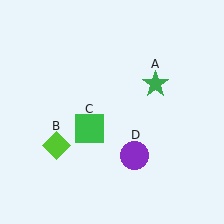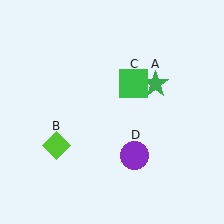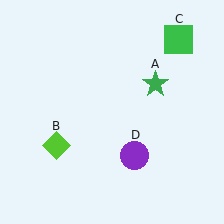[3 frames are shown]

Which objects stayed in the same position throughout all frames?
Green star (object A) and lime diamond (object B) and purple circle (object D) remained stationary.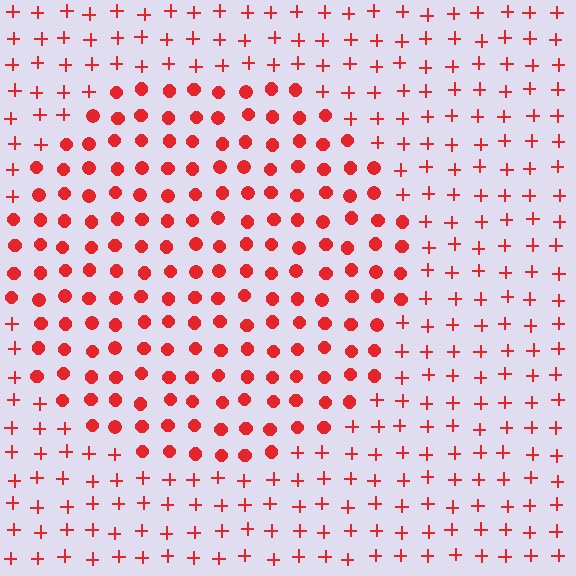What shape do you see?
I see a circle.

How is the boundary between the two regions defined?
The boundary is defined by a change in element shape: circles inside vs. plus signs outside. All elements share the same color and spacing.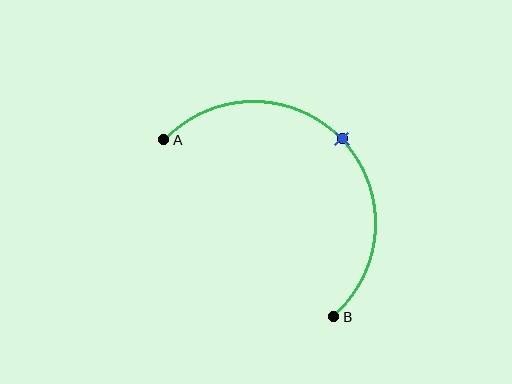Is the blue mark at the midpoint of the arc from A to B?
Yes. The blue mark lies on the arc at equal arc-length from both A and B — it is the arc midpoint.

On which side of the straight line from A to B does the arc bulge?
The arc bulges above and to the right of the straight line connecting A and B.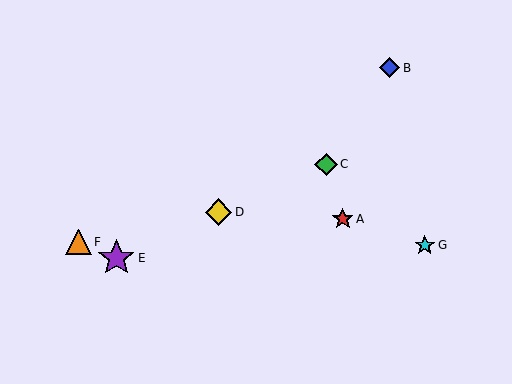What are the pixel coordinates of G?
Object G is at (425, 245).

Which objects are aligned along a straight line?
Objects C, D, E are aligned along a straight line.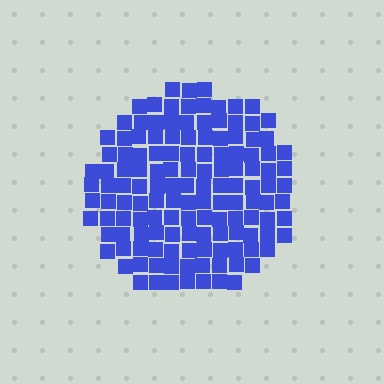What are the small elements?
The small elements are squares.